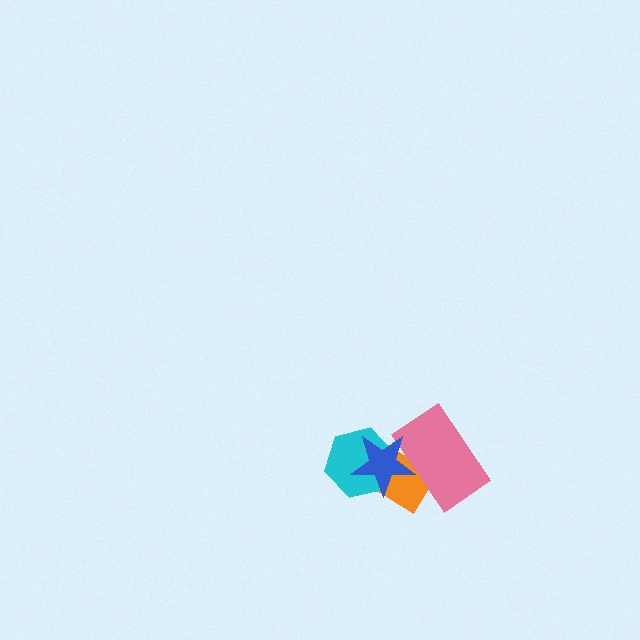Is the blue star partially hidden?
No, no other shape covers it.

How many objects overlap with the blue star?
3 objects overlap with the blue star.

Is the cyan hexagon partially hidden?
Yes, it is partially covered by another shape.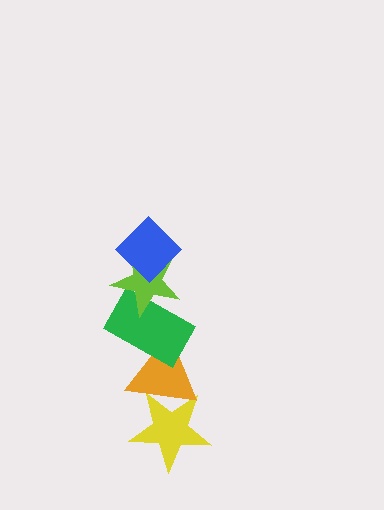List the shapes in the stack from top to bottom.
From top to bottom: the blue diamond, the lime star, the green rectangle, the orange triangle, the yellow star.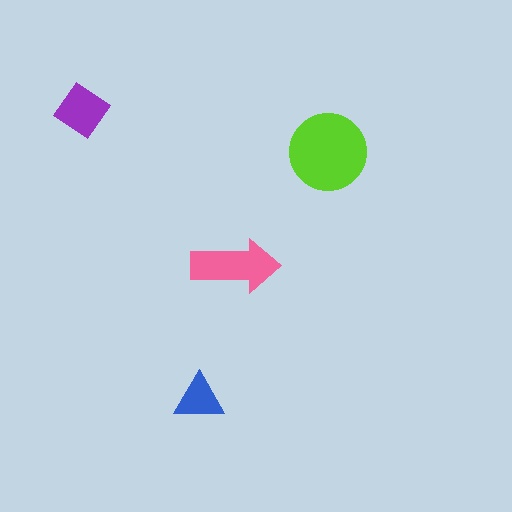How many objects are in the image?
There are 4 objects in the image.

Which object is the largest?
The lime circle.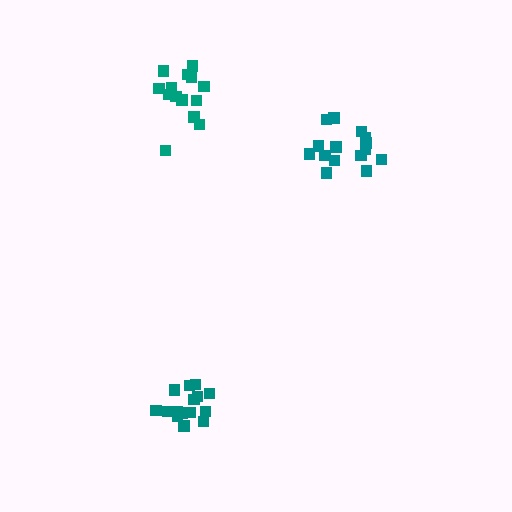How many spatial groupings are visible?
There are 3 spatial groupings.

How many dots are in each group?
Group 1: 15 dots, Group 2: 14 dots, Group 3: 15 dots (44 total).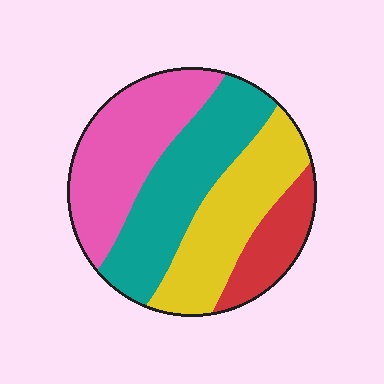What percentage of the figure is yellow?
Yellow takes up about one quarter (1/4) of the figure.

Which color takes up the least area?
Red, at roughly 15%.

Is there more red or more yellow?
Yellow.